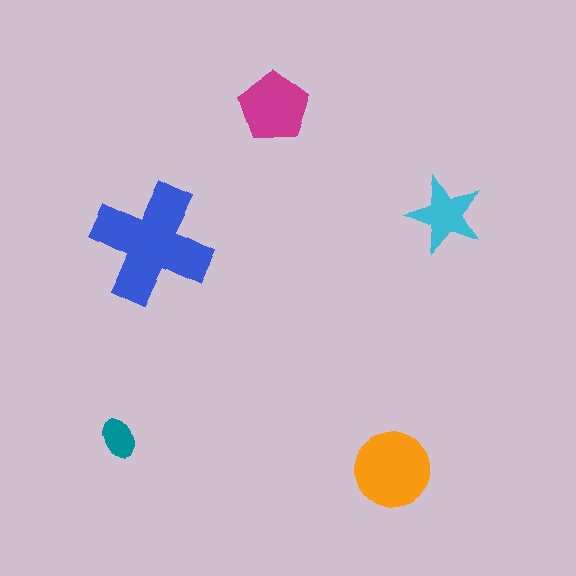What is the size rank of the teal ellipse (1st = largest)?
5th.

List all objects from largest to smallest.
The blue cross, the orange circle, the magenta pentagon, the cyan star, the teal ellipse.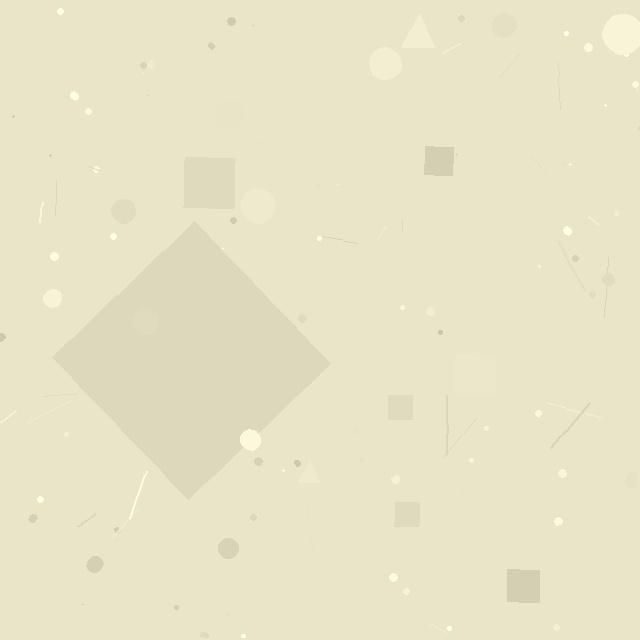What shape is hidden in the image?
A diamond is hidden in the image.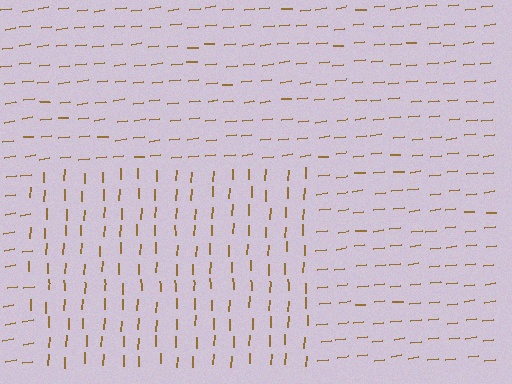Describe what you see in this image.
The image is filled with small brown line segments. A rectangle region in the image has lines oriented differently from the surrounding lines, creating a visible texture boundary.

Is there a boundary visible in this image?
Yes, there is a texture boundary formed by a change in line orientation.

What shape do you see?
I see a rectangle.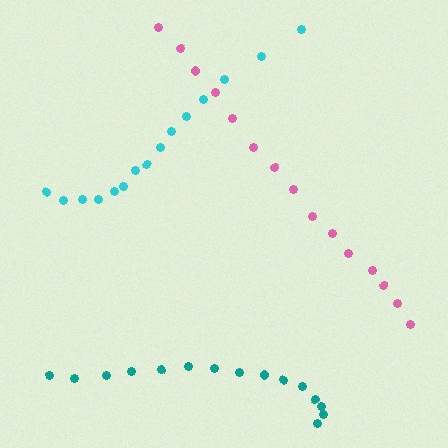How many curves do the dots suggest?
There are 3 distinct paths.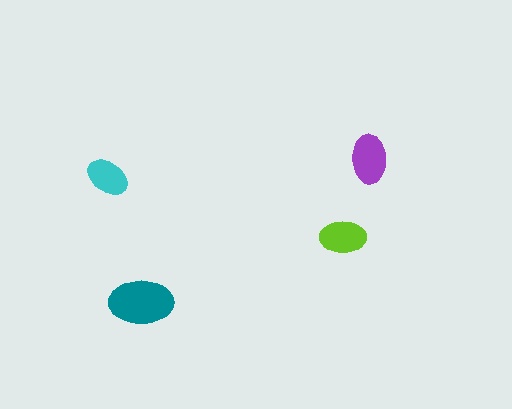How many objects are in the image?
There are 4 objects in the image.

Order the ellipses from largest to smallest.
the teal one, the purple one, the lime one, the cyan one.